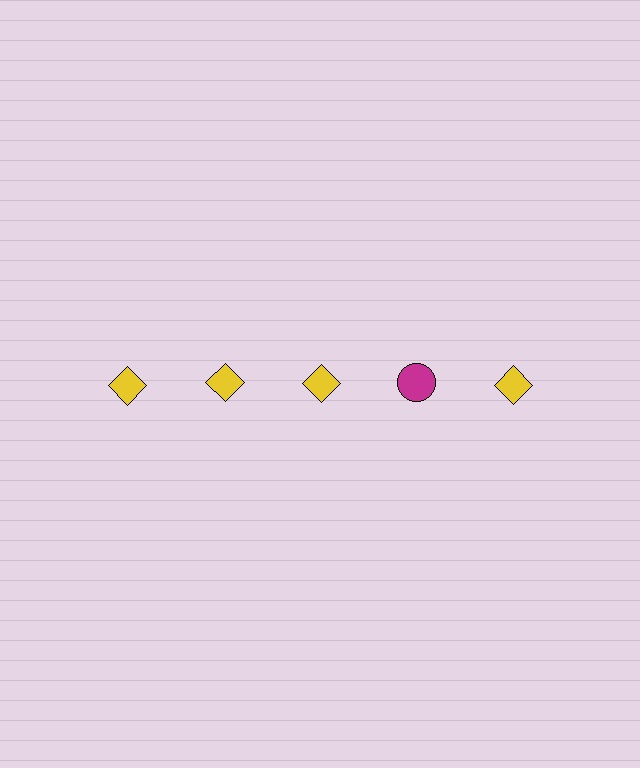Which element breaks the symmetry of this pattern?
The magenta circle in the top row, second from right column breaks the symmetry. All other shapes are yellow diamonds.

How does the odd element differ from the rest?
It differs in both color (magenta instead of yellow) and shape (circle instead of diamond).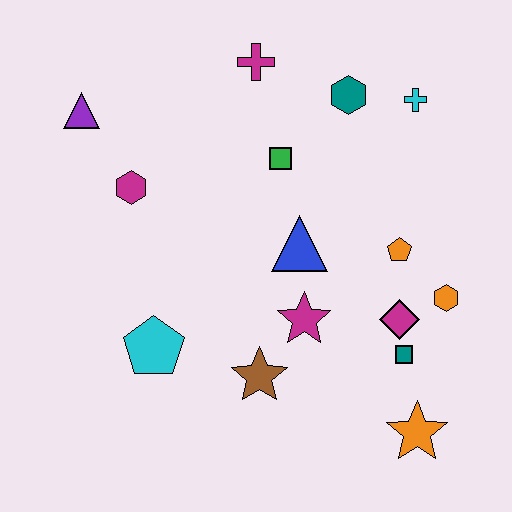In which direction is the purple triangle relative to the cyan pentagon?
The purple triangle is above the cyan pentagon.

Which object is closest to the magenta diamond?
The teal square is closest to the magenta diamond.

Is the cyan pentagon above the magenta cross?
No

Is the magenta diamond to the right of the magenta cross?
Yes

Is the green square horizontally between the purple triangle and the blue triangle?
Yes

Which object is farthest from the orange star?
The purple triangle is farthest from the orange star.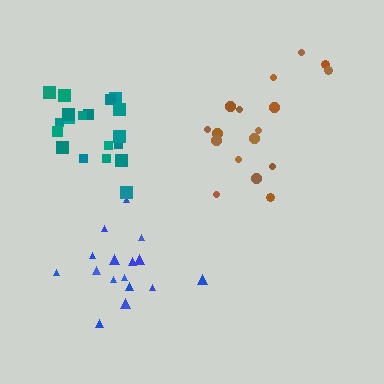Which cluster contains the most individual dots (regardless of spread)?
Teal (19).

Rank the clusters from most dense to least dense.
teal, blue, brown.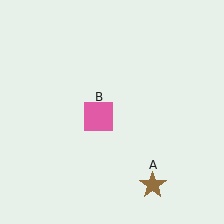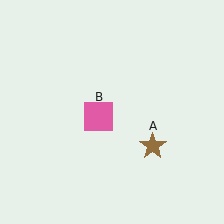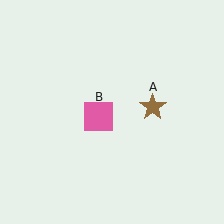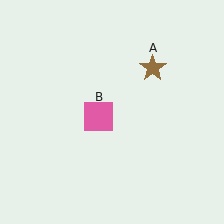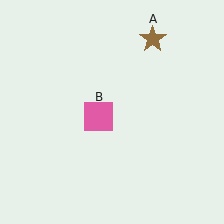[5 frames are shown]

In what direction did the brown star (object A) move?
The brown star (object A) moved up.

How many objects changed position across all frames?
1 object changed position: brown star (object A).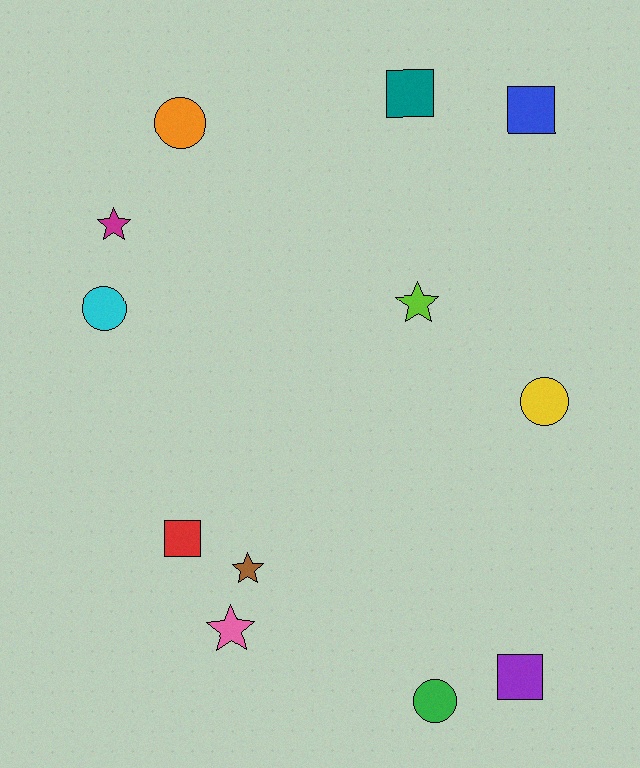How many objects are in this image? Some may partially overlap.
There are 12 objects.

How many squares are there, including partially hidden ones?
There are 4 squares.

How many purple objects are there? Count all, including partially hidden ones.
There is 1 purple object.